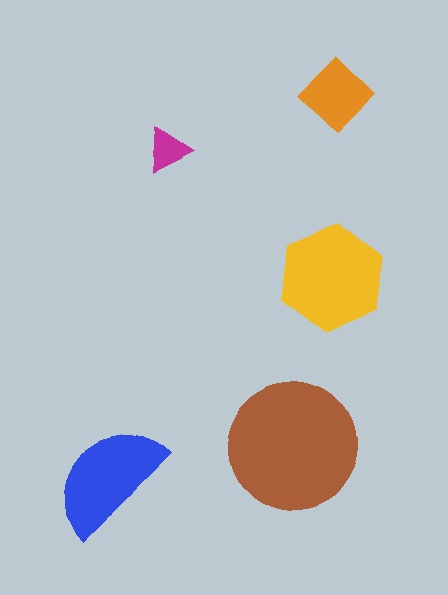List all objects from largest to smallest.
The brown circle, the yellow hexagon, the blue semicircle, the orange diamond, the magenta triangle.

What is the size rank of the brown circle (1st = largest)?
1st.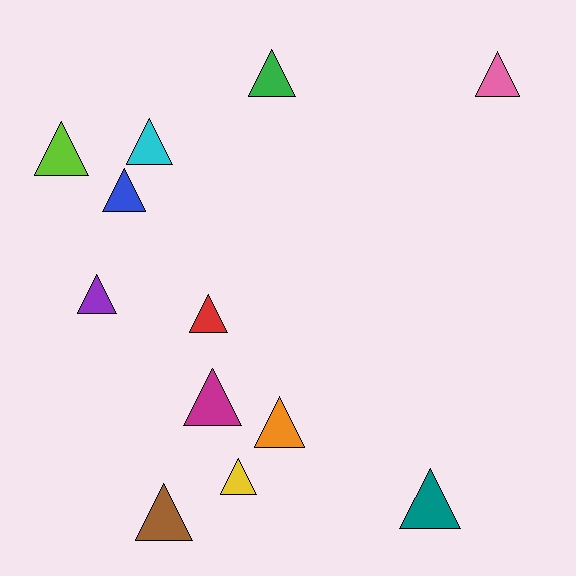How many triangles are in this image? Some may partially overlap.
There are 12 triangles.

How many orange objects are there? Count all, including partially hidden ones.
There is 1 orange object.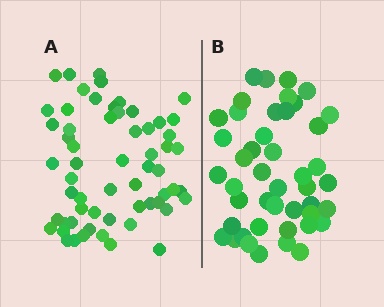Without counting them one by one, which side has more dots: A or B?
Region A (the left region) has more dots.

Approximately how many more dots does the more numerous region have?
Region A has approximately 15 more dots than region B.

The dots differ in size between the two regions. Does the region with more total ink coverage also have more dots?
No. Region B has more total ink coverage because its dots are larger, but region A actually contains more individual dots. Total area can be misleading — the number of items is what matters here.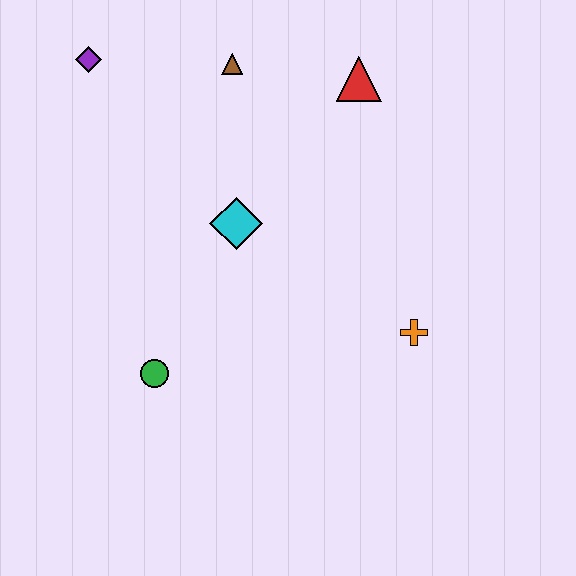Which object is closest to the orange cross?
The cyan diamond is closest to the orange cross.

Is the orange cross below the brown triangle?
Yes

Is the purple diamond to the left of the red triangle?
Yes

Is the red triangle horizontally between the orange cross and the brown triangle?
Yes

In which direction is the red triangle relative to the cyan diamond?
The red triangle is above the cyan diamond.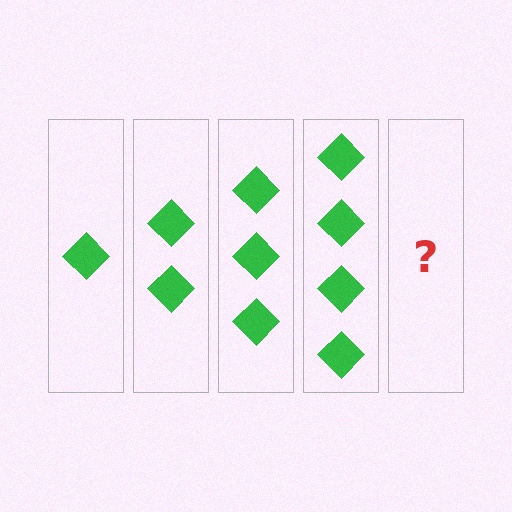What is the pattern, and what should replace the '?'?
The pattern is that each step adds one more diamond. The '?' should be 5 diamonds.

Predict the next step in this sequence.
The next step is 5 diamonds.